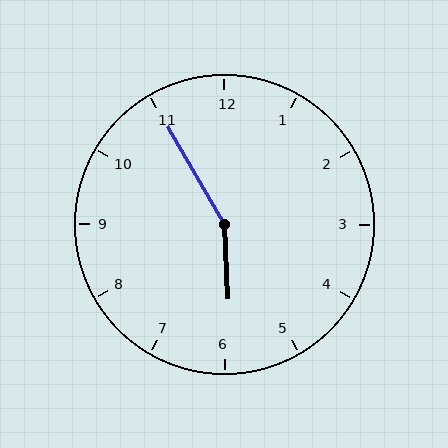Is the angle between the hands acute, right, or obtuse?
It is obtuse.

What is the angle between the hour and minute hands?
Approximately 152 degrees.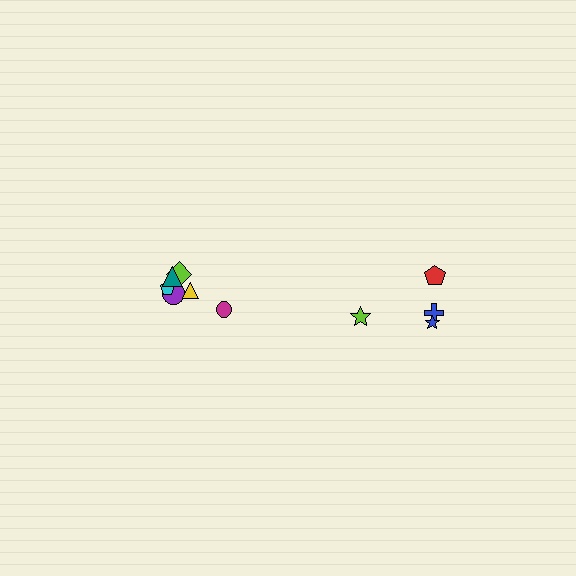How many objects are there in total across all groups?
There are 10 objects.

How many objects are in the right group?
There are 4 objects.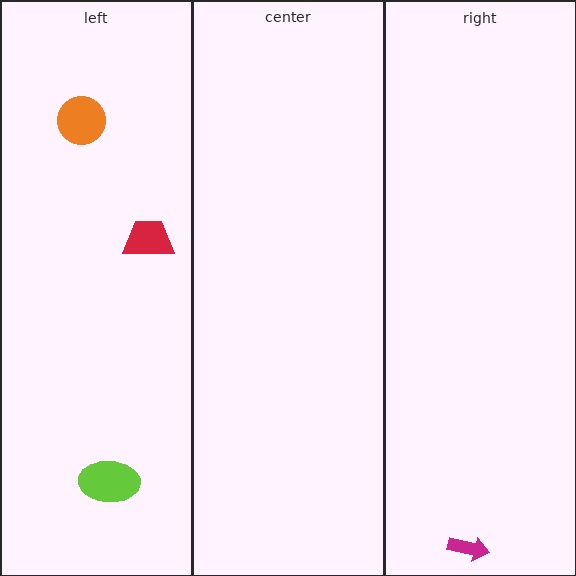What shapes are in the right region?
The magenta arrow.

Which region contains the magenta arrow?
The right region.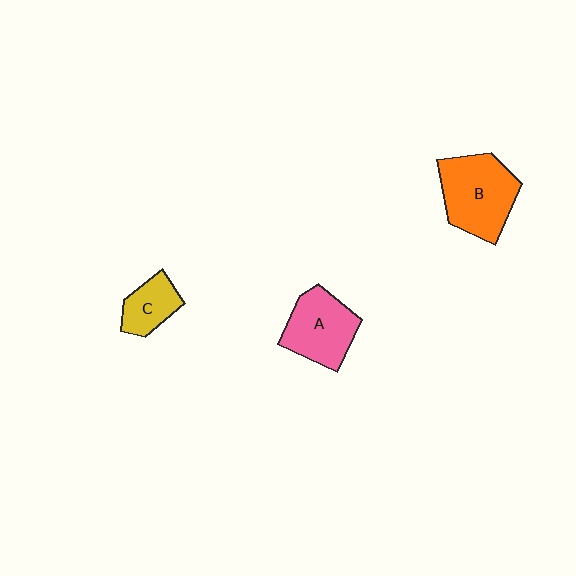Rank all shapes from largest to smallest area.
From largest to smallest: B (orange), A (pink), C (yellow).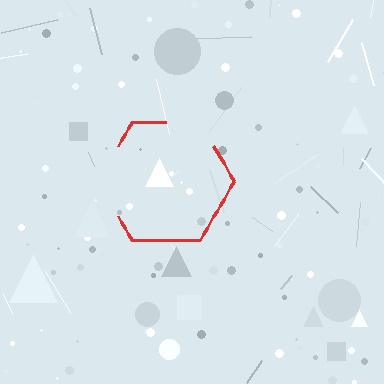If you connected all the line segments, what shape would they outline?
They would outline a hexagon.